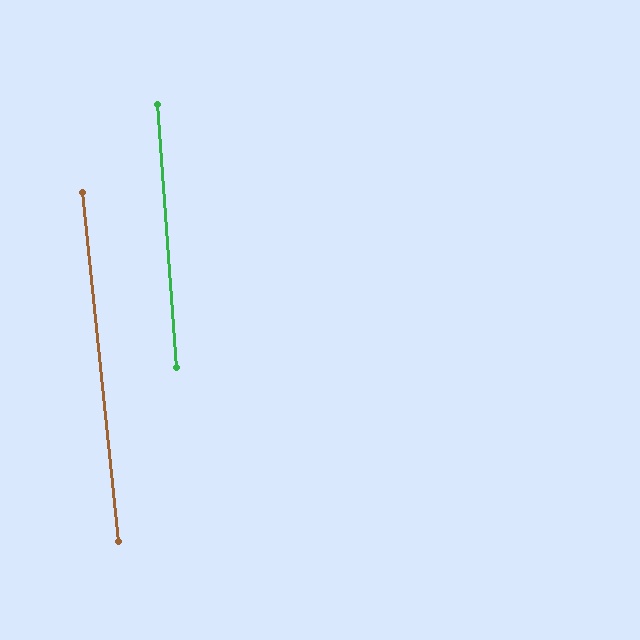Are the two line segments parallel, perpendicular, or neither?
Parallel — their directions differ by only 1.8°.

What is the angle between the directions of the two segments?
Approximately 2 degrees.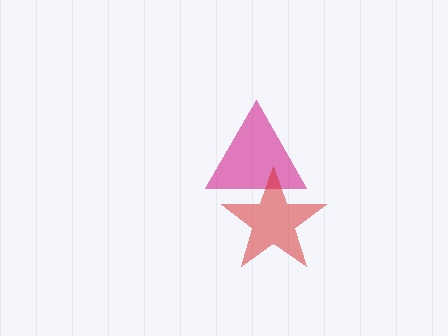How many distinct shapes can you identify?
There are 2 distinct shapes: a magenta triangle, a red star.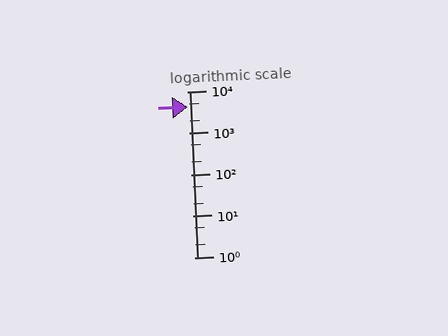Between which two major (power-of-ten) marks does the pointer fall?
The pointer is between 1000 and 10000.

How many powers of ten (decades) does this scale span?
The scale spans 4 decades, from 1 to 10000.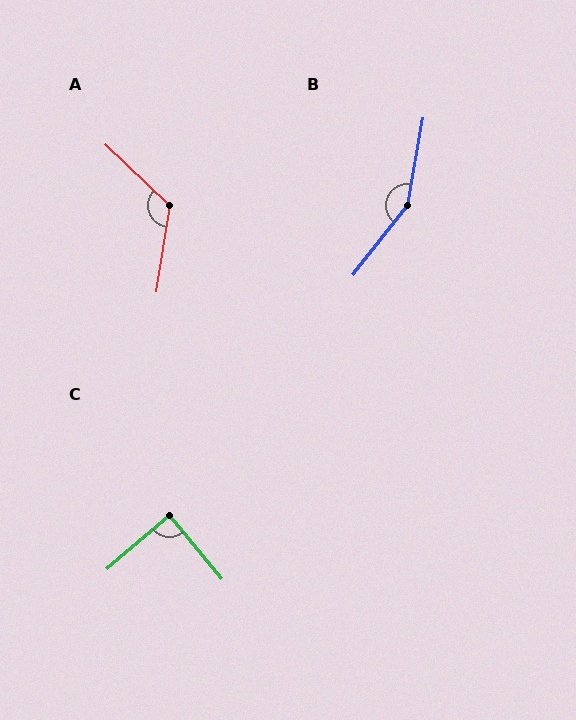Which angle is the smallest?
C, at approximately 89 degrees.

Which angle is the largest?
B, at approximately 152 degrees.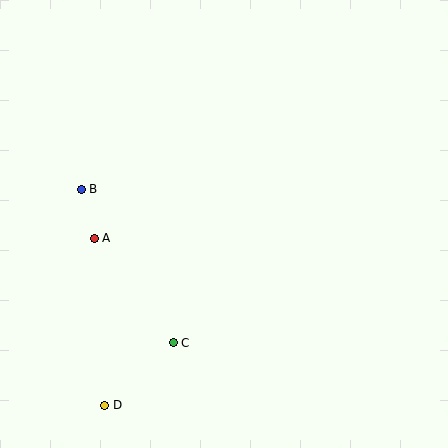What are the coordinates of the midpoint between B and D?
The midpoint between B and D is at (93, 297).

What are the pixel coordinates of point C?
Point C is at (173, 343).